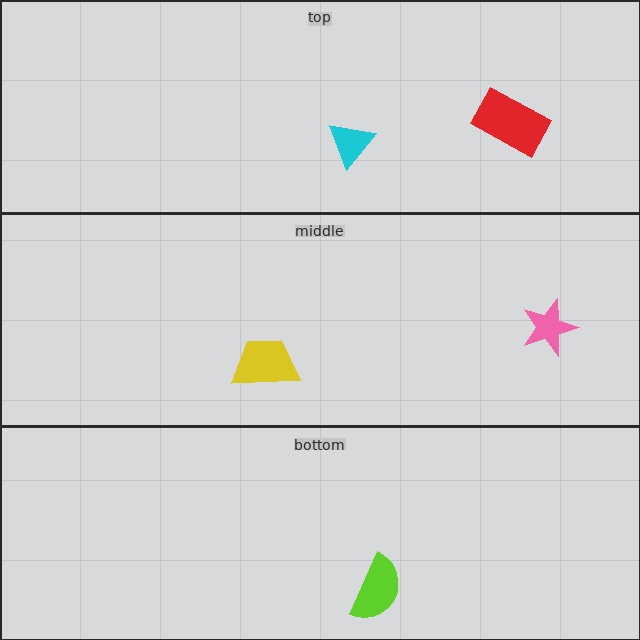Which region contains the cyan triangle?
The top region.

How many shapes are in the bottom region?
1.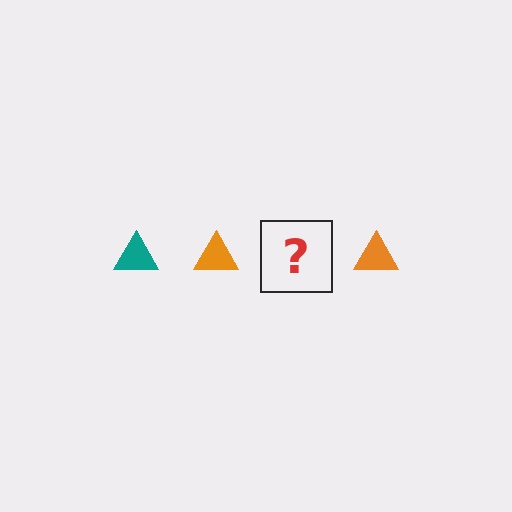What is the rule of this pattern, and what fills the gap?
The rule is that the pattern cycles through teal, orange triangles. The gap should be filled with a teal triangle.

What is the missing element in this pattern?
The missing element is a teal triangle.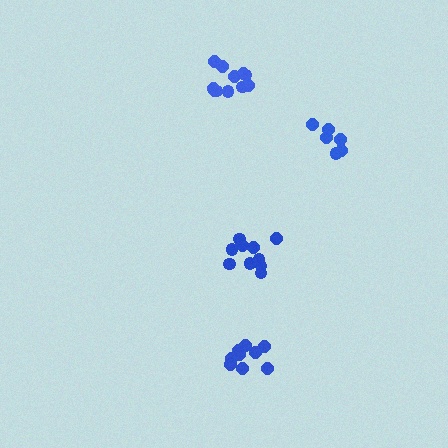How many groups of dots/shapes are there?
There are 4 groups.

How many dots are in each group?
Group 1: 9 dots, Group 2: 11 dots, Group 3: 10 dots, Group 4: 6 dots (36 total).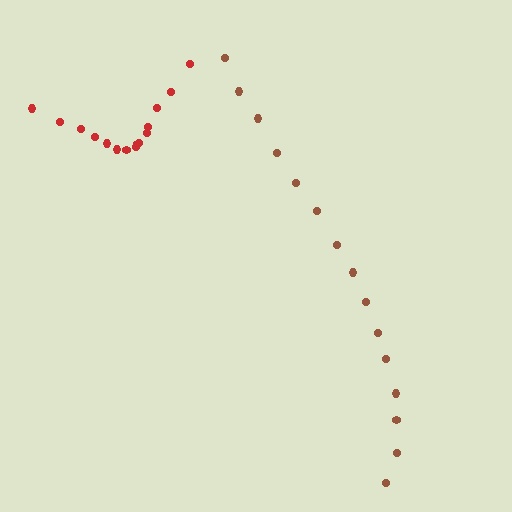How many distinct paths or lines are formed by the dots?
There are 2 distinct paths.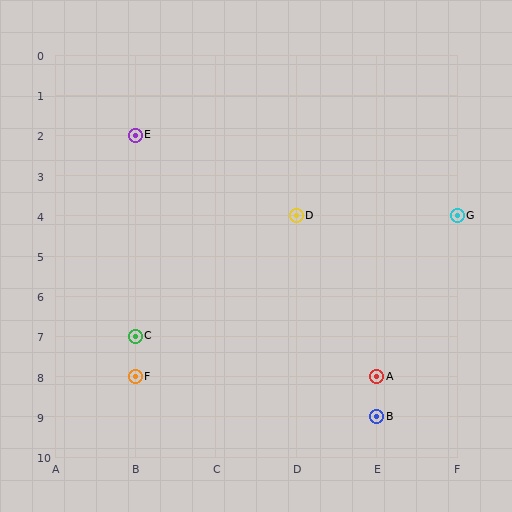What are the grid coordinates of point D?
Point D is at grid coordinates (D, 4).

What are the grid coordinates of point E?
Point E is at grid coordinates (B, 2).